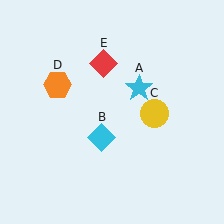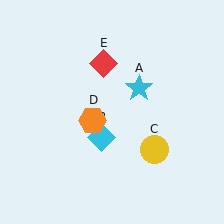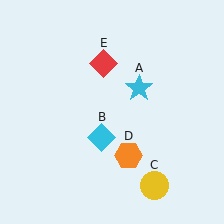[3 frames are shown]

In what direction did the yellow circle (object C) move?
The yellow circle (object C) moved down.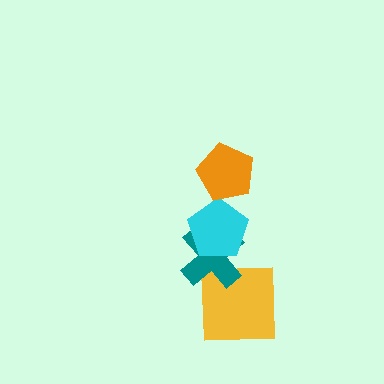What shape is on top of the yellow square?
The teal cross is on top of the yellow square.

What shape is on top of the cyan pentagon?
The orange pentagon is on top of the cyan pentagon.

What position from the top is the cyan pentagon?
The cyan pentagon is 2nd from the top.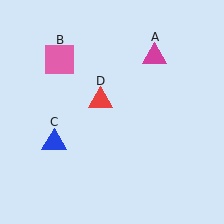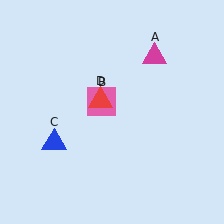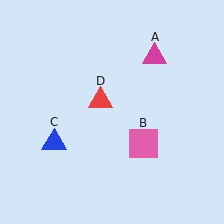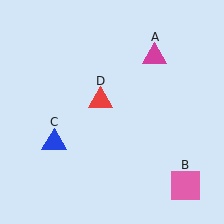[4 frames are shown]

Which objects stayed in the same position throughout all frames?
Magenta triangle (object A) and blue triangle (object C) and red triangle (object D) remained stationary.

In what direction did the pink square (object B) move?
The pink square (object B) moved down and to the right.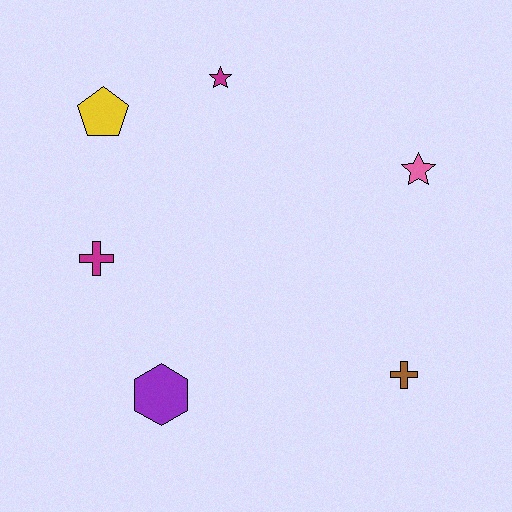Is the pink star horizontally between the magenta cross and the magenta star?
No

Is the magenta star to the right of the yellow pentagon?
Yes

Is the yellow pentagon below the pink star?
No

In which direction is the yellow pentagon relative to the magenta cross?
The yellow pentagon is above the magenta cross.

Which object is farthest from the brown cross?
The yellow pentagon is farthest from the brown cross.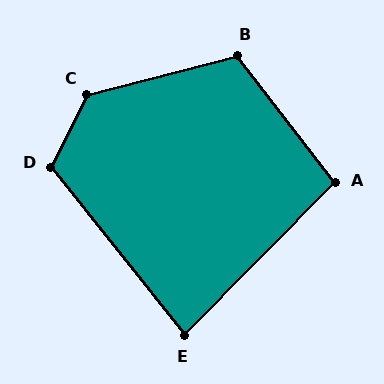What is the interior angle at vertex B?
Approximately 113 degrees (obtuse).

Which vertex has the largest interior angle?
C, at approximately 131 degrees.